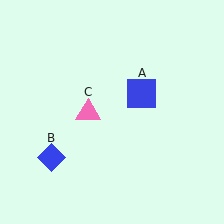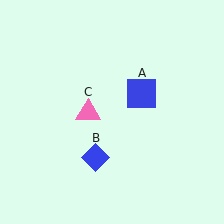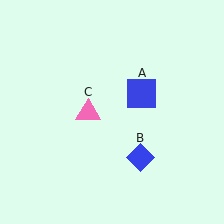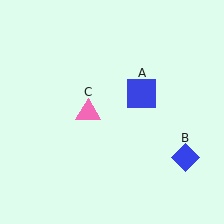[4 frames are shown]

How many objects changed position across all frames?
1 object changed position: blue diamond (object B).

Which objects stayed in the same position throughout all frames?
Blue square (object A) and pink triangle (object C) remained stationary.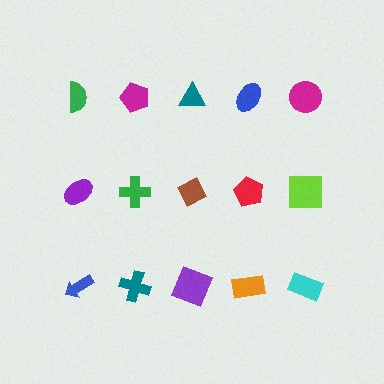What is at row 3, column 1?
A blue arrow.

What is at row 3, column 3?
A purple square.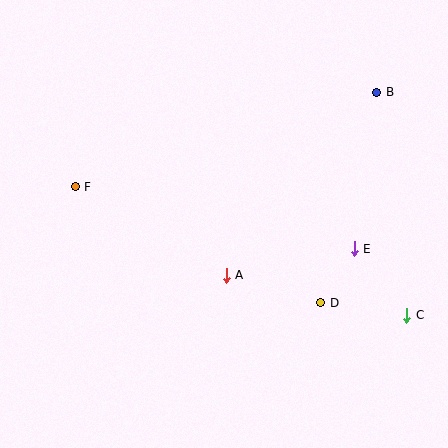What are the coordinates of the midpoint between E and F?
The midpoint between E and F is at (215, 218).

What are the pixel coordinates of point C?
Point C is at (407, 315).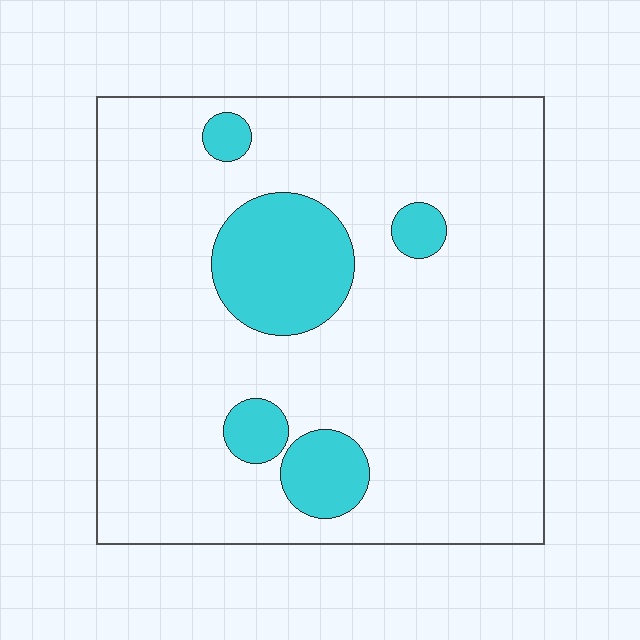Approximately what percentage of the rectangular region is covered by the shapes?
Approximately 15%.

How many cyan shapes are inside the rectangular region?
5.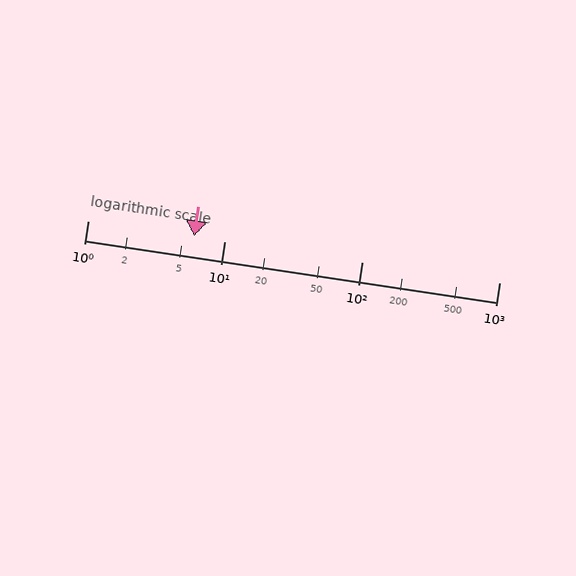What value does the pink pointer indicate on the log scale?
The pointer indicates approximately 6.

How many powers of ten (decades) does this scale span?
The scale spans 3 decades, from 1 to 1000.